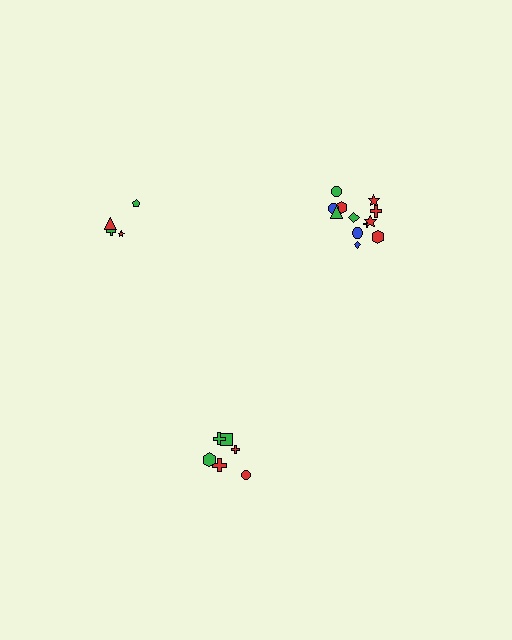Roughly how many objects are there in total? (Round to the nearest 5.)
Roughly 20 objects in total.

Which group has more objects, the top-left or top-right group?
The top-right group.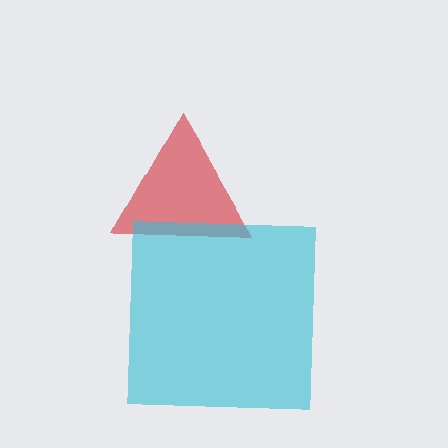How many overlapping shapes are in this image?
There are 2 overlapping shapes in the image.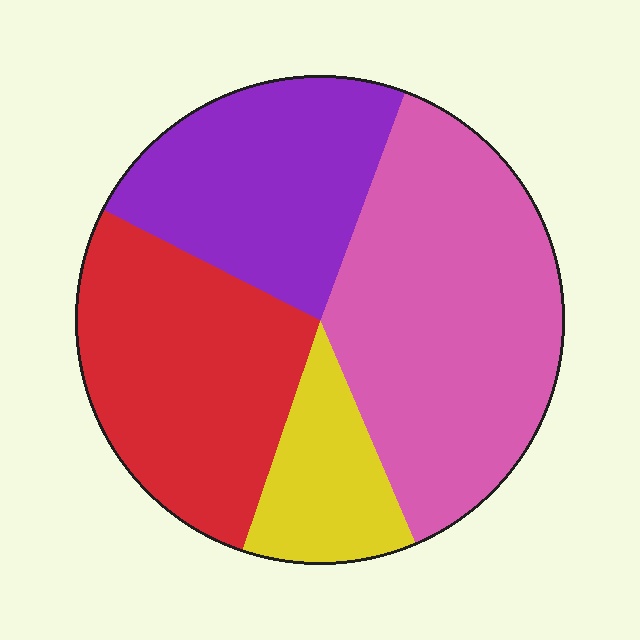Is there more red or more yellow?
Red.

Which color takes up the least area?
Yellow, at roughly 10%.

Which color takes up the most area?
Pink, at roughly 40%.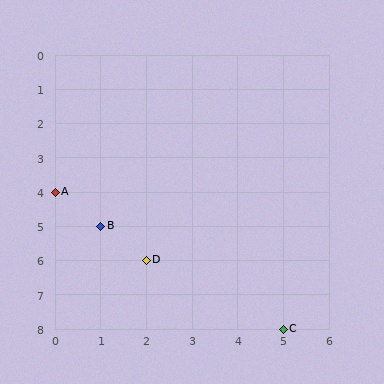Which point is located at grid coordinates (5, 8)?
Point C is at (5, 8).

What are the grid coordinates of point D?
Point D is at grid coordinates (2, 6).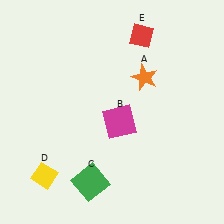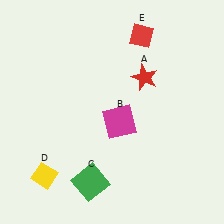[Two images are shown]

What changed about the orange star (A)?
In Image 1, A is orange. In Image 2, it changed to red.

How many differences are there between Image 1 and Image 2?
There is 1 difference between the two images.